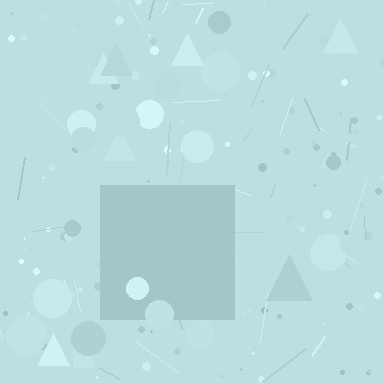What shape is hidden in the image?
A square is hidden in the image.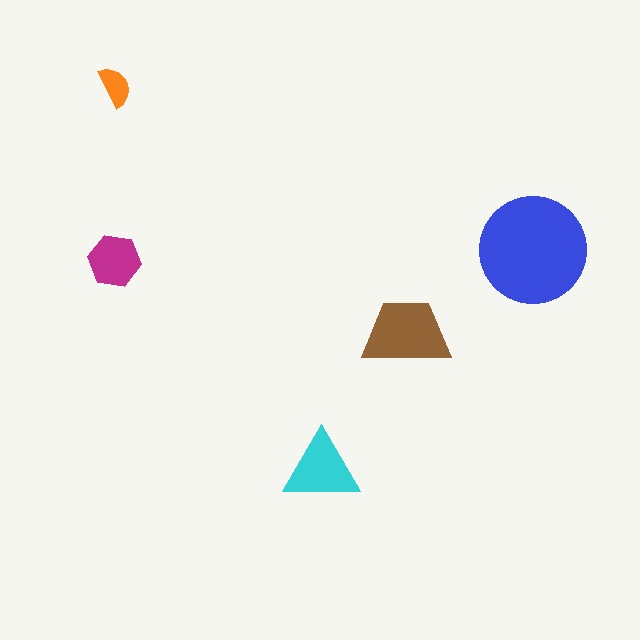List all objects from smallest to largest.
The orange semicircle, the magenta hexagon, the cyan triangle, the brown trapezoid, the blue circle.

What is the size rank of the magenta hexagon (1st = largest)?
4th.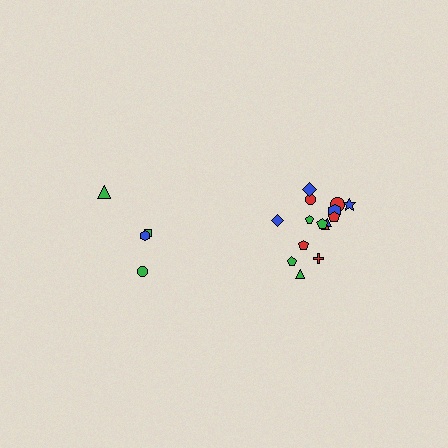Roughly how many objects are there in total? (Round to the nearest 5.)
Roughly 20 objects in total.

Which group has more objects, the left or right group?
The right group.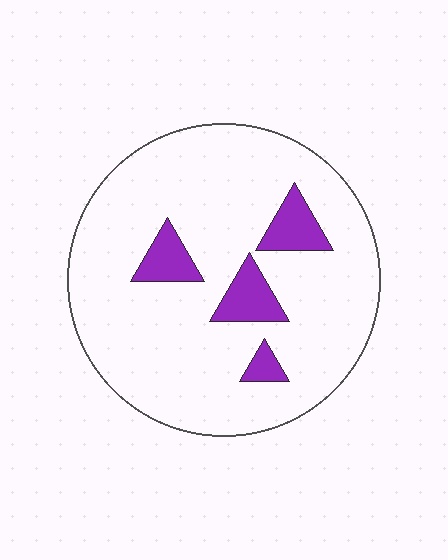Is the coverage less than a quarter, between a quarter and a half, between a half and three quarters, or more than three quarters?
Less than a quarter.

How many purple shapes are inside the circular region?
4.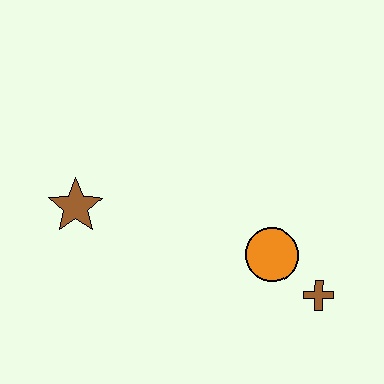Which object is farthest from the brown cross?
The brown star is farthest from the brown cross.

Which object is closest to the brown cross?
The orange circle is closest to the brown cross.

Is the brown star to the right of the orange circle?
No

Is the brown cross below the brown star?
Yes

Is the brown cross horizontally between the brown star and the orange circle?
No